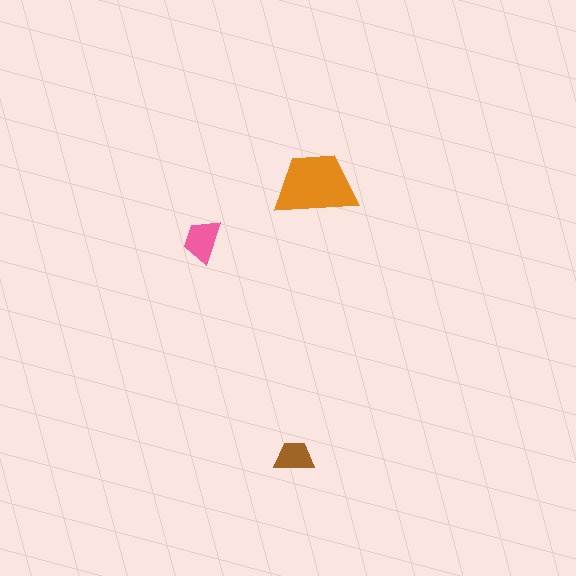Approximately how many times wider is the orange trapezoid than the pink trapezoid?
About 2 times wider.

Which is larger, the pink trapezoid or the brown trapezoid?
The pink one.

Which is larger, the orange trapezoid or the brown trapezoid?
The orange one.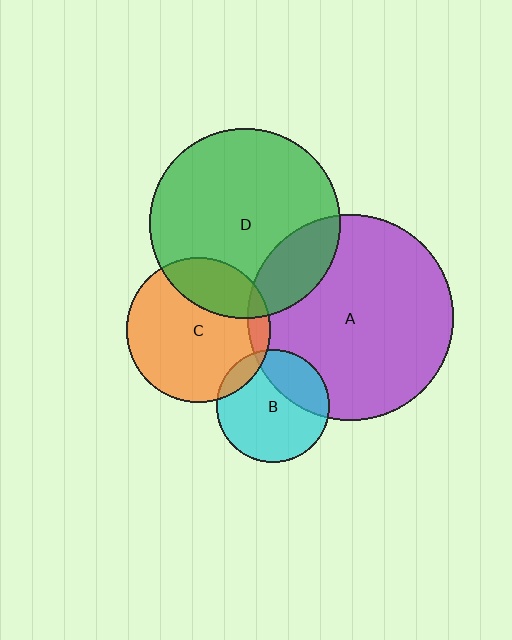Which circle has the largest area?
Circle A (purple).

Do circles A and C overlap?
Yes.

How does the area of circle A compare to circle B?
Approximately 3.3 times.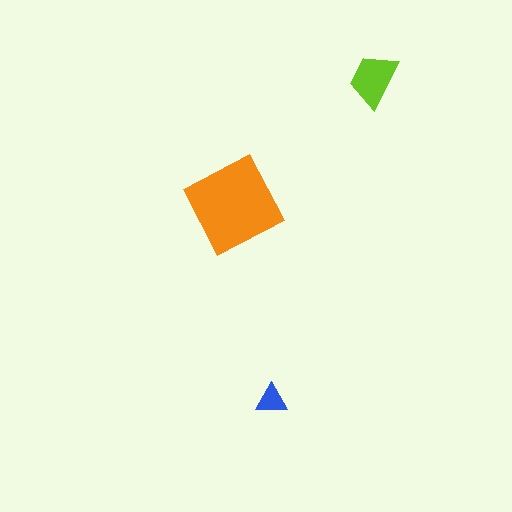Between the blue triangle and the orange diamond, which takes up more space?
The orange diamond.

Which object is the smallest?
The blue triangle.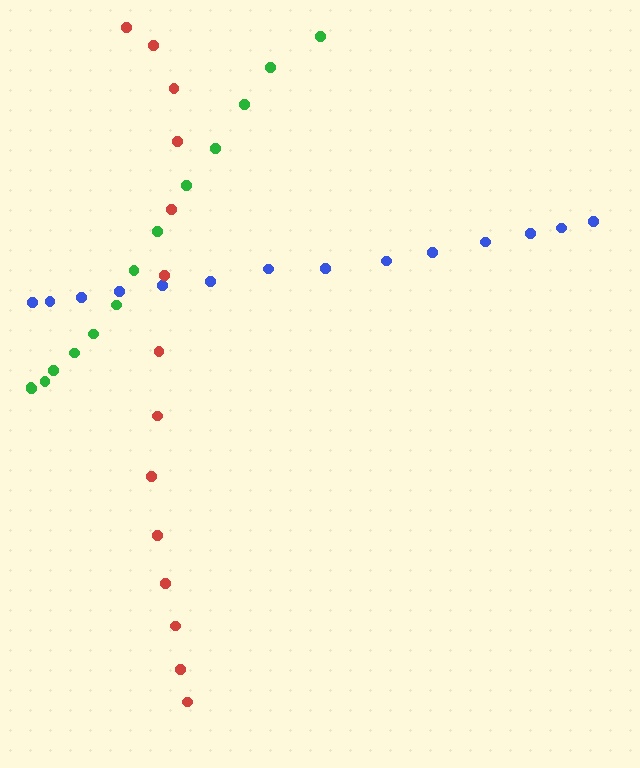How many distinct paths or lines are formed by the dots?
There are 3 distinct paths.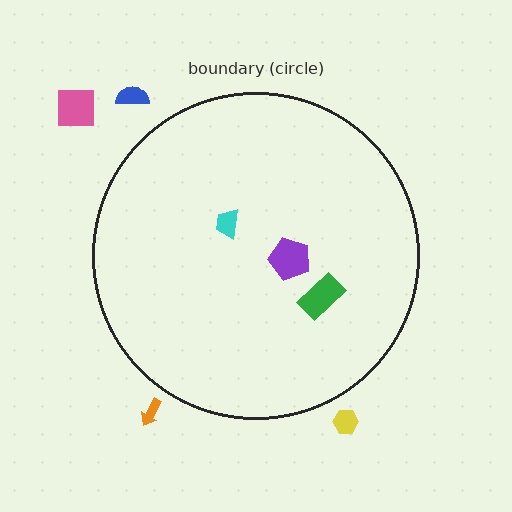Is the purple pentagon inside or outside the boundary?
Inside.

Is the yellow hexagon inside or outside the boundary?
Outside.